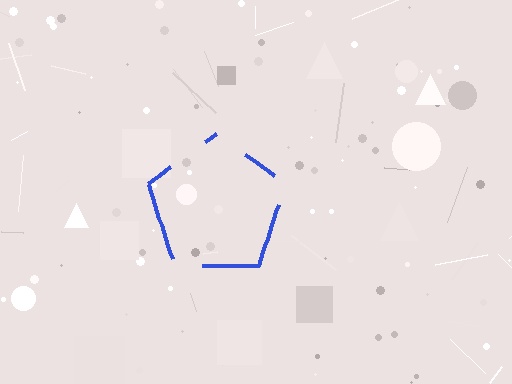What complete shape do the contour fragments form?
The contour fragments form a pentagon.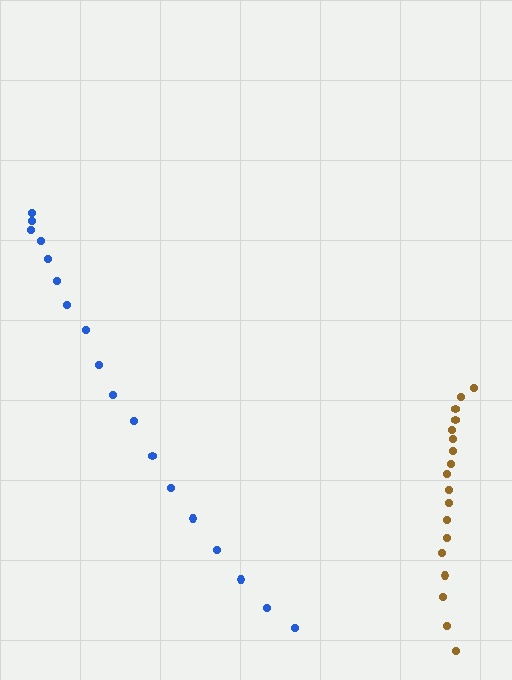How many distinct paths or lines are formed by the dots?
There are 2 distinct paths.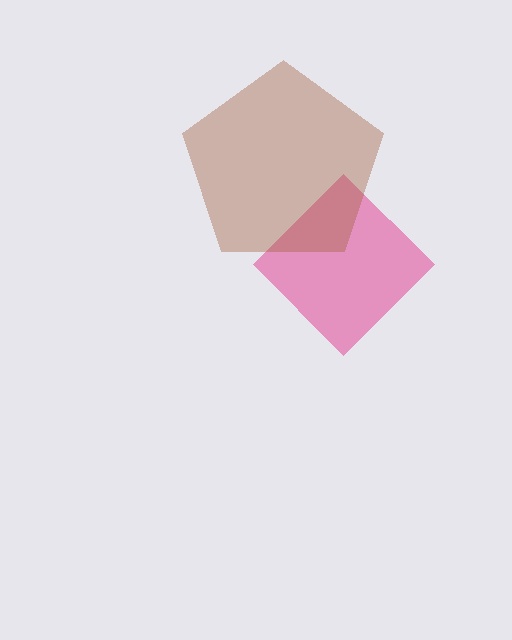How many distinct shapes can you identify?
There are 2 distinct shapes: a pink diamond, a brown pentagon.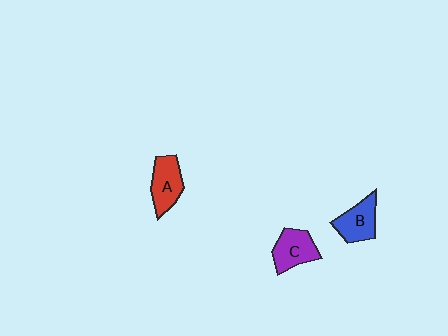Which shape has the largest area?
Shape A (red).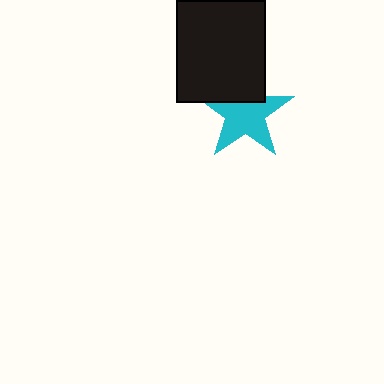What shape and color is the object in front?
The object in front is a black rectangle.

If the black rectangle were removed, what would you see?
You would see the complete cyan star.